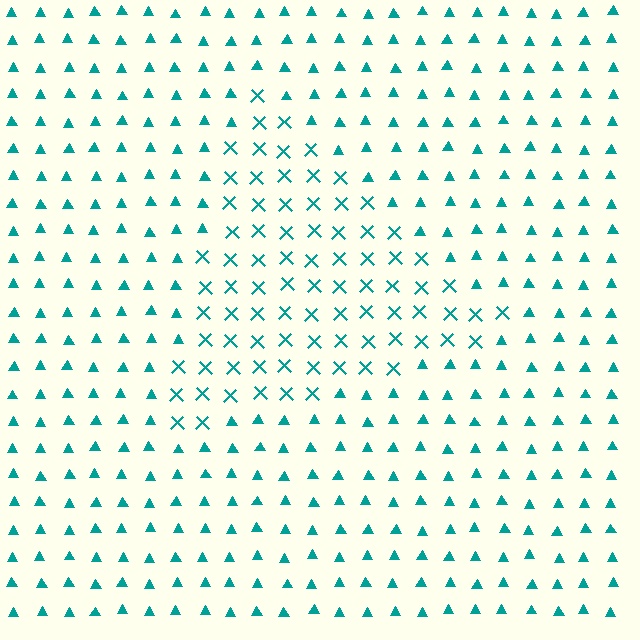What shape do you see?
I see a triangle.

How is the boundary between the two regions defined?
The boundary is defined by a change in element shape: X marks inside vs. triangles outside. All elements share the same color and spacing.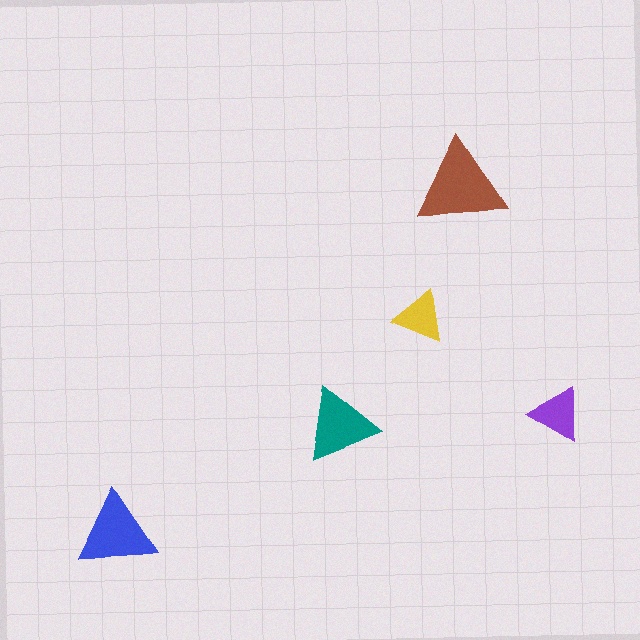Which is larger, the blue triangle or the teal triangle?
The blue one.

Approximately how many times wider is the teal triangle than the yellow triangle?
About 1.5 times wider.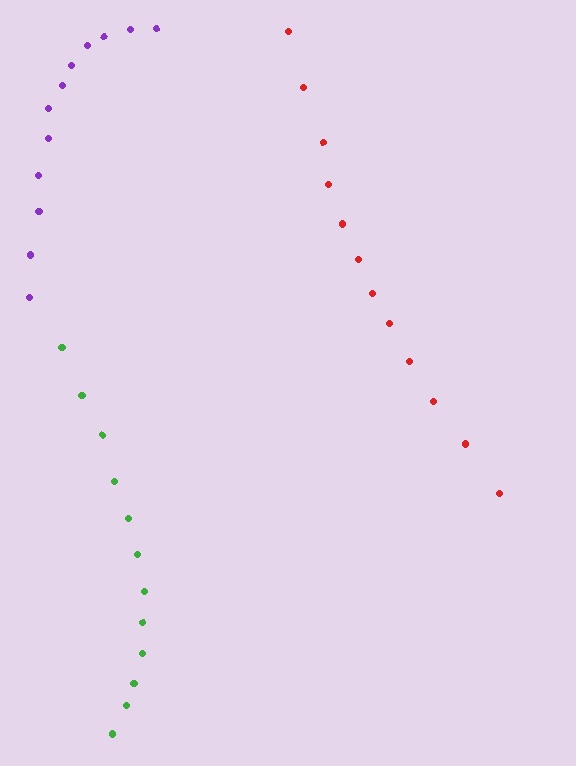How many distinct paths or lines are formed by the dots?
There are 3 distinct paths.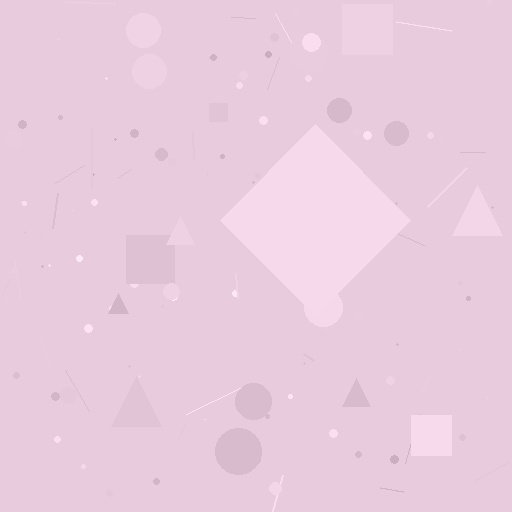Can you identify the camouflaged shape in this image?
The camouflaged shape is a diamond.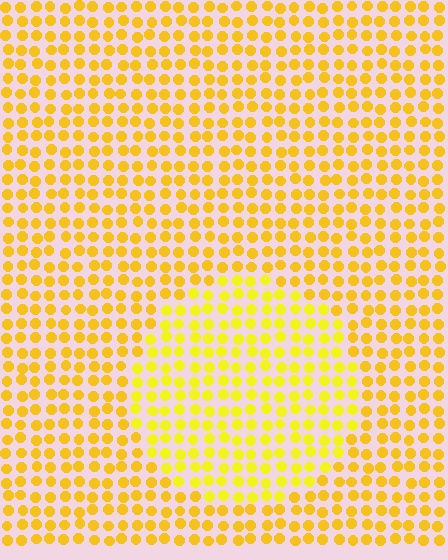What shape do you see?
I see a circle.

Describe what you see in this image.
The image is filled with small yellow elements in a uniform arrangement. A circle-shaped region is visible where the elements are tinted to a slightly different hue, forming a subtle color boundary.